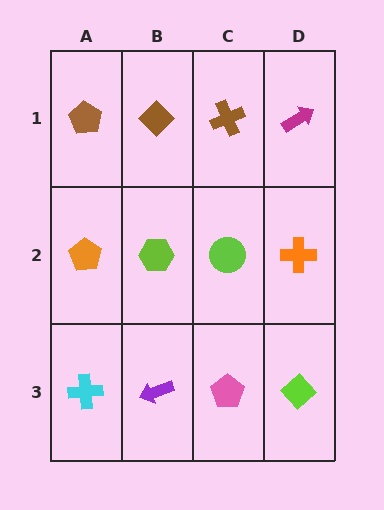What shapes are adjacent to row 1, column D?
An orange cross (row 2, column D), a brown cross (row 1, column C).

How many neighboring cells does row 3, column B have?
3.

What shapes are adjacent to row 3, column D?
An orange cross (row 2, column D), a pink pentagon (row 3, column C).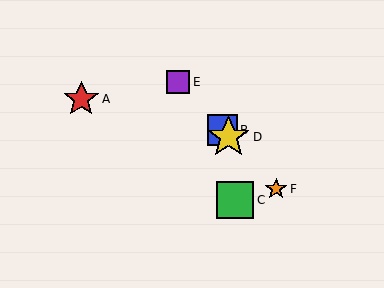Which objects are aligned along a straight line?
Objects B, D, E, F are aligned along a straight line.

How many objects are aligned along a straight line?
4 objects (B, D, E, F) are aligned along a straight line.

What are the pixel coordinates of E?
Object E is at (178, 82).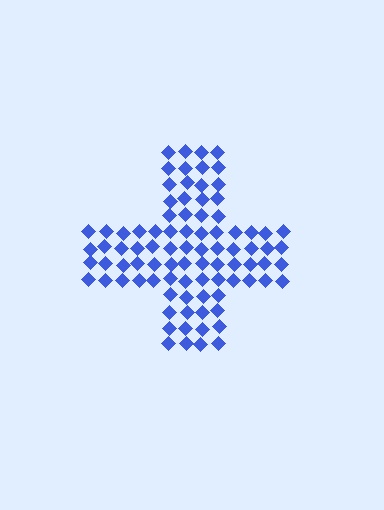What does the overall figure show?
The overall figure shows a cross.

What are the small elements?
The small elements are diamonds.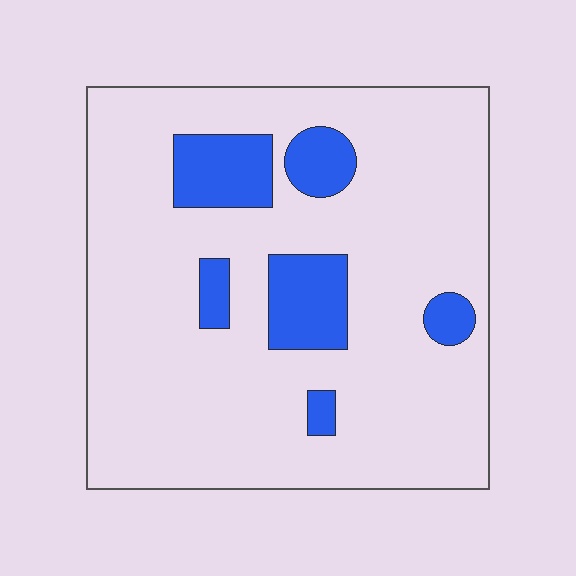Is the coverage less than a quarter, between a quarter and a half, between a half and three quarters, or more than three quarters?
Less than a quarter.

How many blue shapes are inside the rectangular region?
6.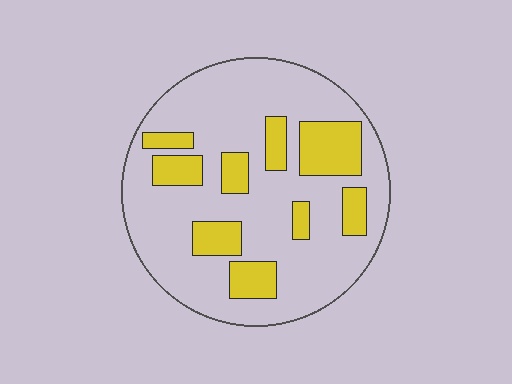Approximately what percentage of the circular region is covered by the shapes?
Approximately 25%.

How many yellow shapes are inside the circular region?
9.